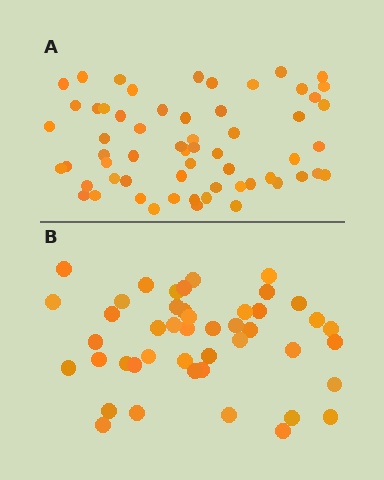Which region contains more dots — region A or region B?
Region A (the top region) has more dots.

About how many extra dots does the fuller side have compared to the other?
Region A has approximately 15 more dots than region B.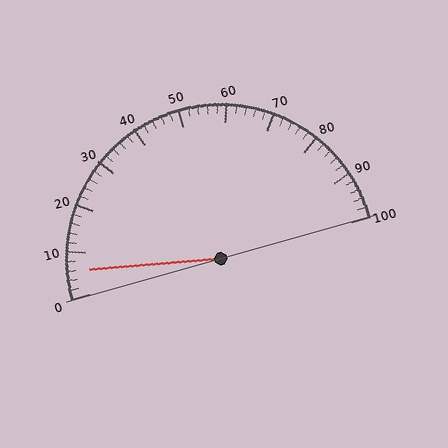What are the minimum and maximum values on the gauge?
The gauge ranges from 0 to 100.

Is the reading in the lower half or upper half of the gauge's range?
The reading is in the lower half of the range (0 to 100).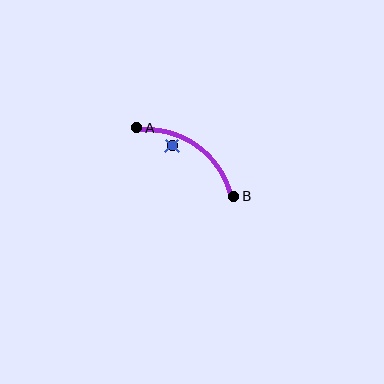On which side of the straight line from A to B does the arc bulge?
The arc bulges above and to the right of the straight line connecting A and B.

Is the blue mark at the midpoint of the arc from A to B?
No — the blue mark does not lie on the arc at all. It sits slightly inside the curve.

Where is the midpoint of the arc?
The arc midpoint is the point on the curve farthest from the straight line joining A and B. It sits above and to the right of that line.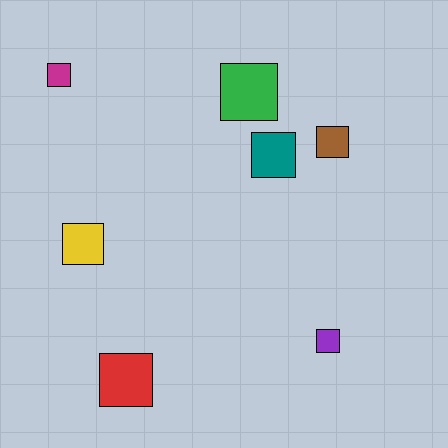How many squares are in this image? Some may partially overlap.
There are 7 squares.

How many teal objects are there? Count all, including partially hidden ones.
There is 1 teal object.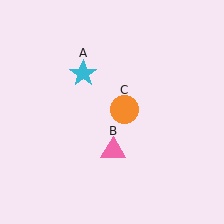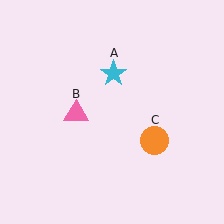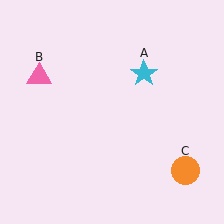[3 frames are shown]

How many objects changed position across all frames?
3 objects changed position: cyan star (object A), pink triangle (object B), orange circle (object C).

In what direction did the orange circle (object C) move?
The orange circle (object C) moved down and to the right.